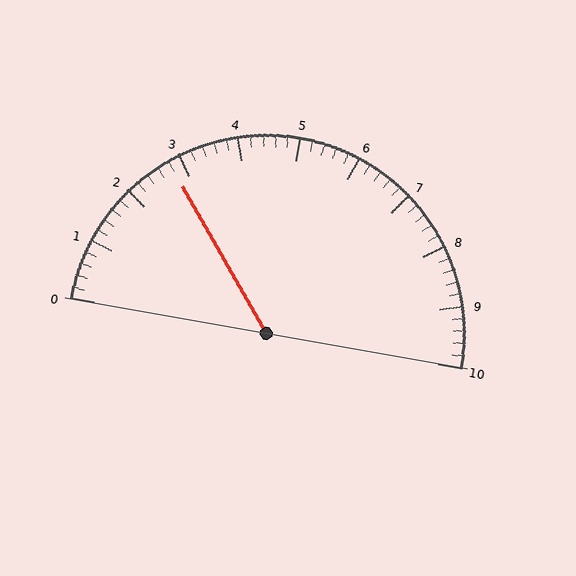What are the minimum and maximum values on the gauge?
The gauge ranges from 0 to 10.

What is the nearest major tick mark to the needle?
The nearest major tick mark is 3.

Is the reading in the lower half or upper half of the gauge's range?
The reading is in the lower half of the range (0 to 10).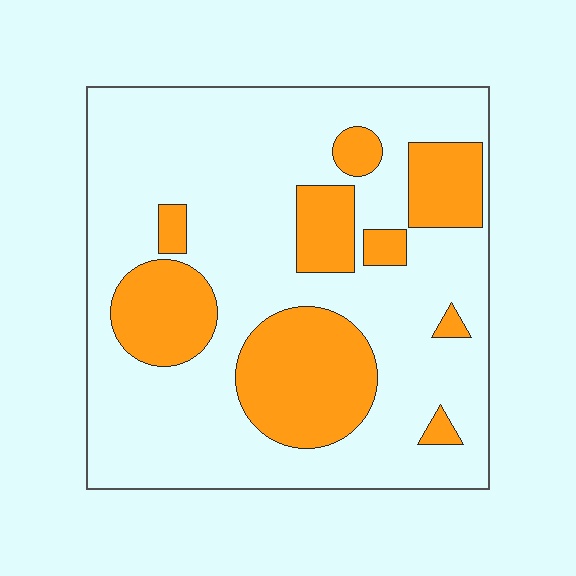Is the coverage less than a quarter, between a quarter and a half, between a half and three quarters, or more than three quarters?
Between a quarter and a half.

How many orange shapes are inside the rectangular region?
9.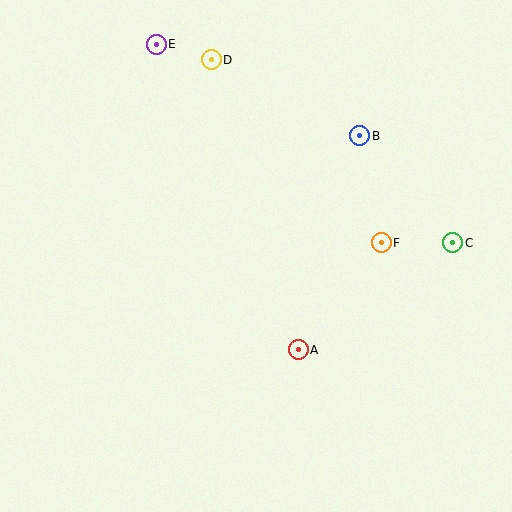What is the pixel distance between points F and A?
The distance between F and A is 135 pixels.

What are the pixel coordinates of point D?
Point D is at (211, 60).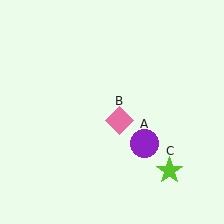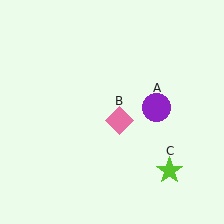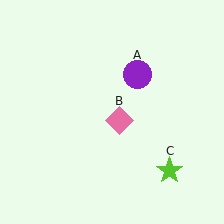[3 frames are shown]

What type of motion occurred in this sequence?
The purple circle (object A) rotated counterclockwise around the center of the scene.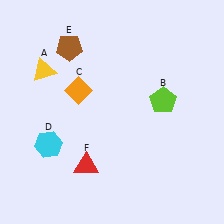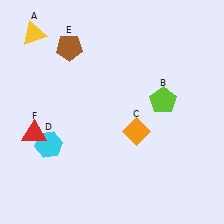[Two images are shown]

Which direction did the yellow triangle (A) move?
The yellow triangle (A) moved up.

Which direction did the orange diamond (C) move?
The orange diamond (C) moved right.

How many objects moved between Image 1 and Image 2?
3 objects moved between the two images.